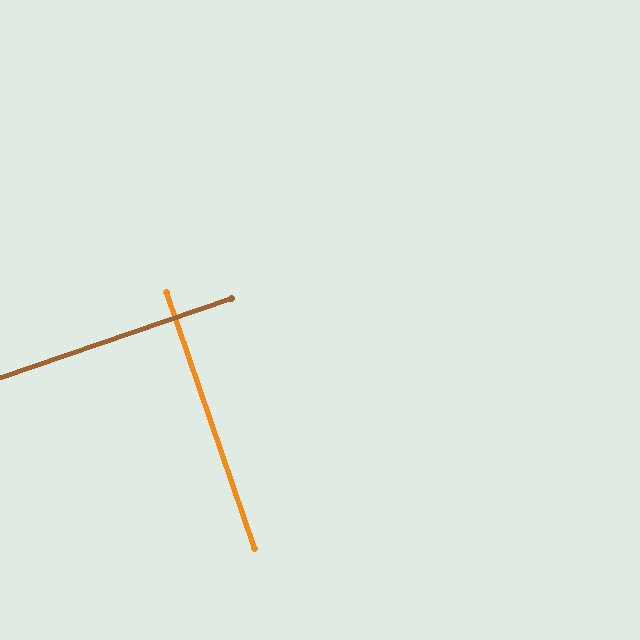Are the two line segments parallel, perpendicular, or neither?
Perpendicular — they meet at approximately 90°.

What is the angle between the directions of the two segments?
Approximately 90 degrees.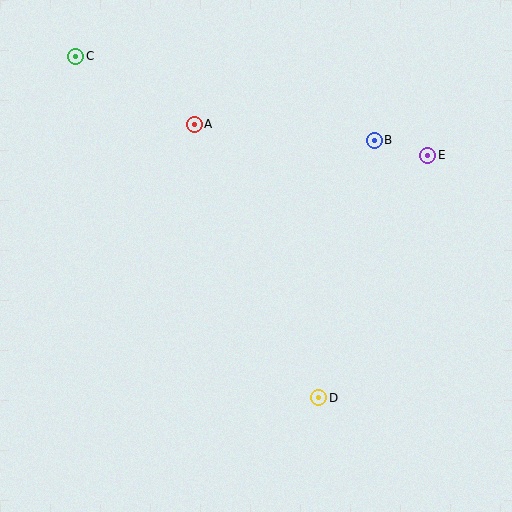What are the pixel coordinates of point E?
Point E is at (428, 155).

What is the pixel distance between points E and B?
The distance between E and B is 55 pixels.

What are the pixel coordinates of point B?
Point B is at (374, 140).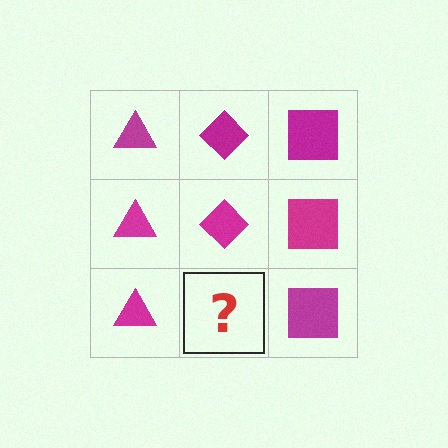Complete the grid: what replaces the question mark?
The question mark should be replaced with a magenta diamond.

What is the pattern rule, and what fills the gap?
The rule is that each column has a consistent shape. The gap should be filled with a magenta diamond.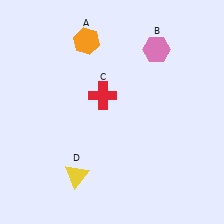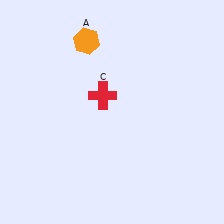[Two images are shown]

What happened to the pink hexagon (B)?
The pink hexagon (B) was removed in Image 2. It was in the top-right area of Image 1.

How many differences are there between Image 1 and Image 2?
There are 2 differences between the two images.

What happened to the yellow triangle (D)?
The yellow triangle (D) was removed in Image 2. It was in the bottom-left area of Image 1.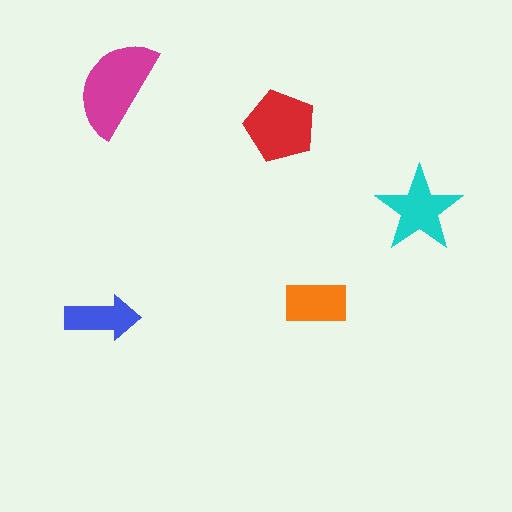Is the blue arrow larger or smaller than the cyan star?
Smaller.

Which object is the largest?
The magenta semicircle.